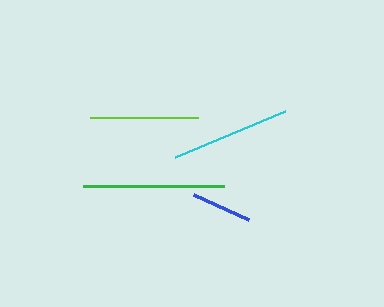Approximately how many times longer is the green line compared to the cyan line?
The green line is approximately 1.2 times the length of the cyan line.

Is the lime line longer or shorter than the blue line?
The lime line is longer than the blue line.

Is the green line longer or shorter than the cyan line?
The green line is longer than the cyan line.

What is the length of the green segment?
The green segment is approximately 141 pixels long.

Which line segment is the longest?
The green line is the longest at approximately 141 pixels.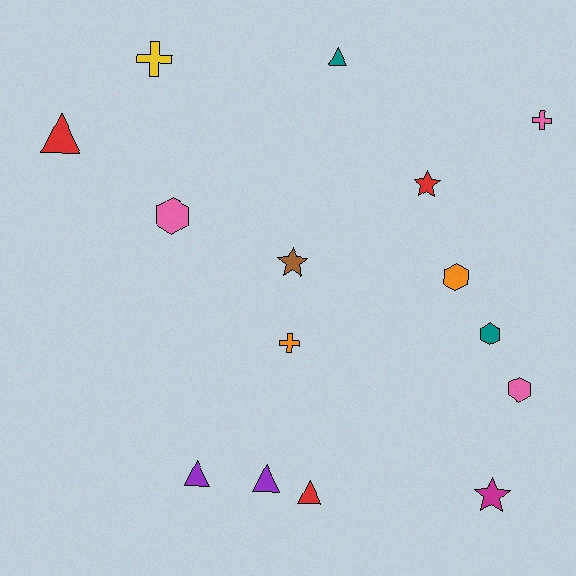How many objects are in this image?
There are 15 objects.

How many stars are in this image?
There are 3 stars.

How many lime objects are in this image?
There are no lime objects.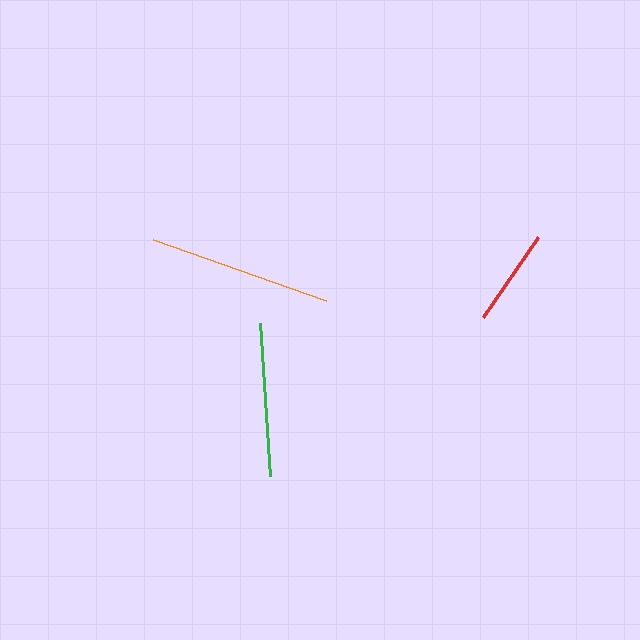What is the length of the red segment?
The red segment is approximately 97 pixels long.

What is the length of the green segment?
The green segment is approximately 154 pixels long.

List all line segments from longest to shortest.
From longest to shortest: orange, green, red.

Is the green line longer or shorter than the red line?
The green line is longer than the red line.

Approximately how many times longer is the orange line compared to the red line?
The orange line is approximately 1.9 times the length of the red line.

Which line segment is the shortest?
The red line is the shortest at approximately 97 pixels.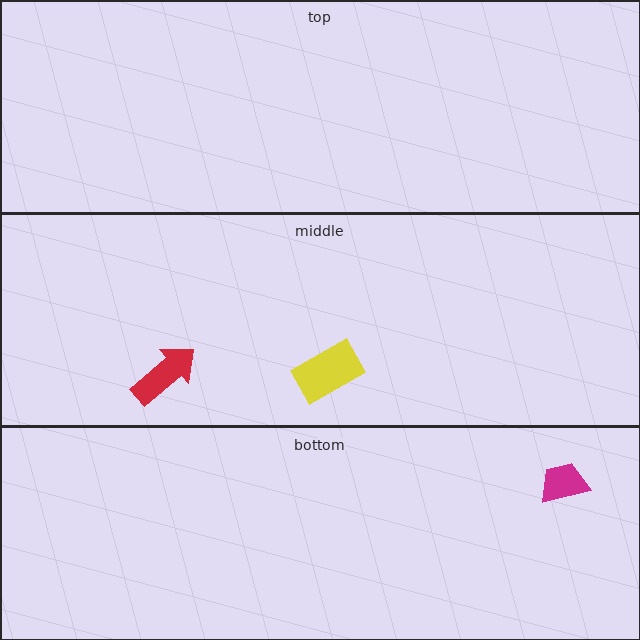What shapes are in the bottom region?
The magenta trapezoid.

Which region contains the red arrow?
The middle region.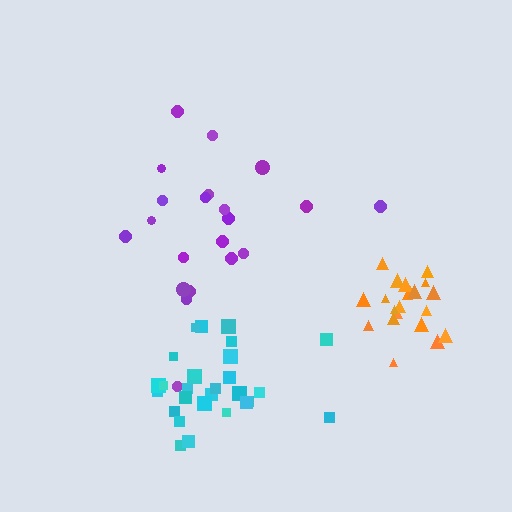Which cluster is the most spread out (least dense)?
Purple.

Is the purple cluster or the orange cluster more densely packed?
Orange.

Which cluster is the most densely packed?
Orange.